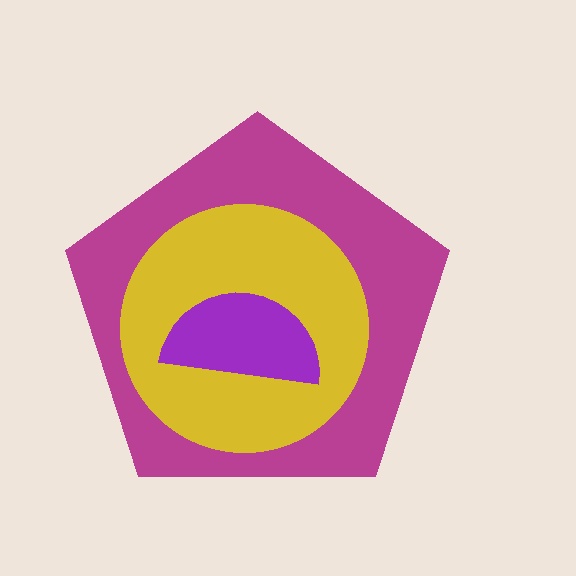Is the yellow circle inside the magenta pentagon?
Yes.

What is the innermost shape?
The purple semicircle.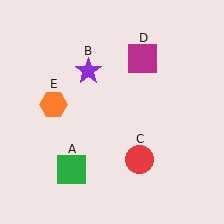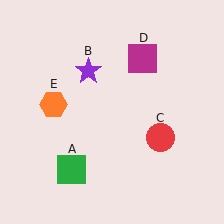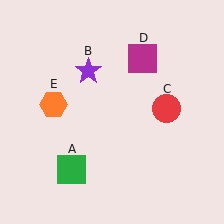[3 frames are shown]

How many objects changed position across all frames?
1 object changed position: red circle (object C).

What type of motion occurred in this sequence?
The red circle (object C) rotated counterclockwise around the center of the scene.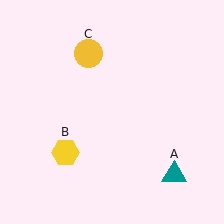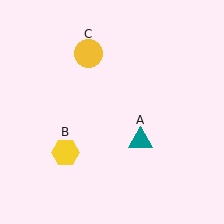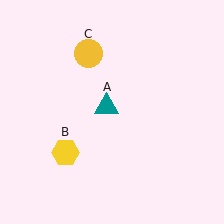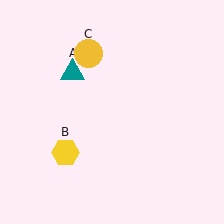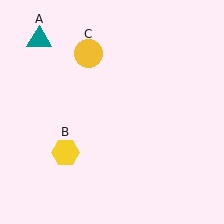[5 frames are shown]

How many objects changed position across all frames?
1 object changed position: teal triangle (object A).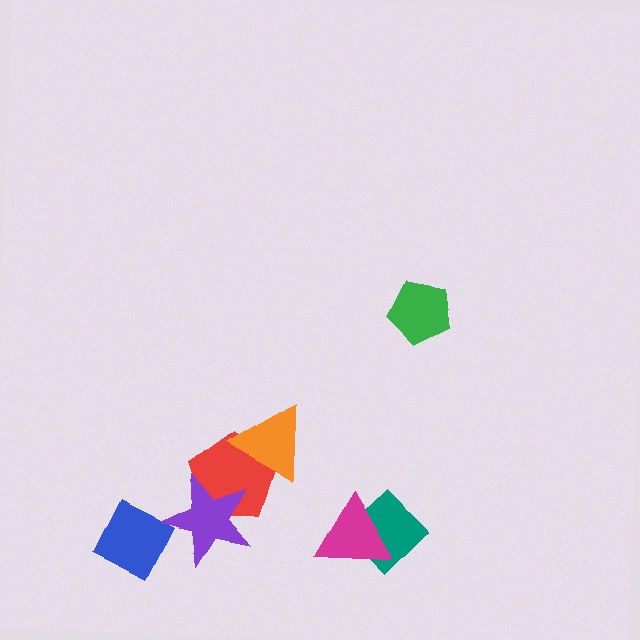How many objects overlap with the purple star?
2 objects overlap with the purple star.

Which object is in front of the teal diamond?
The magenta triangle is in front of the teal diamond.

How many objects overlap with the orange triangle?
1 object overlaps with the orange triangle.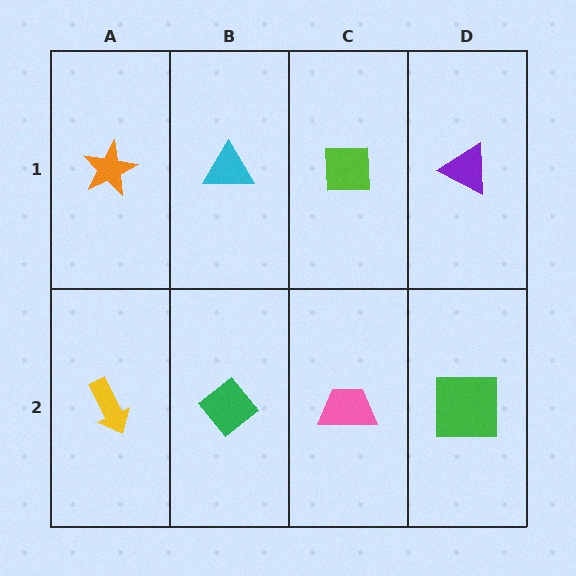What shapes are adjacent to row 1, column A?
A yellow arrow (row 2, column A), a cyan triangle (row 1, column B).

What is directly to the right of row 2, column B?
A pink trapezoid.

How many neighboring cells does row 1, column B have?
3.